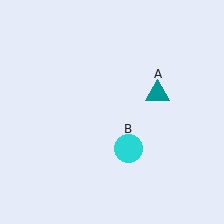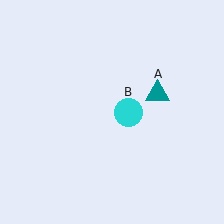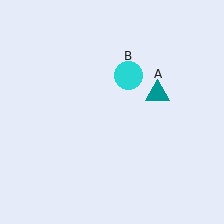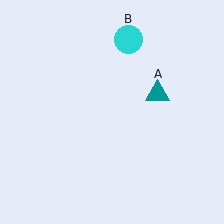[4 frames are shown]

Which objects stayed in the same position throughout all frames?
Teal triangle (object A) remained stationary.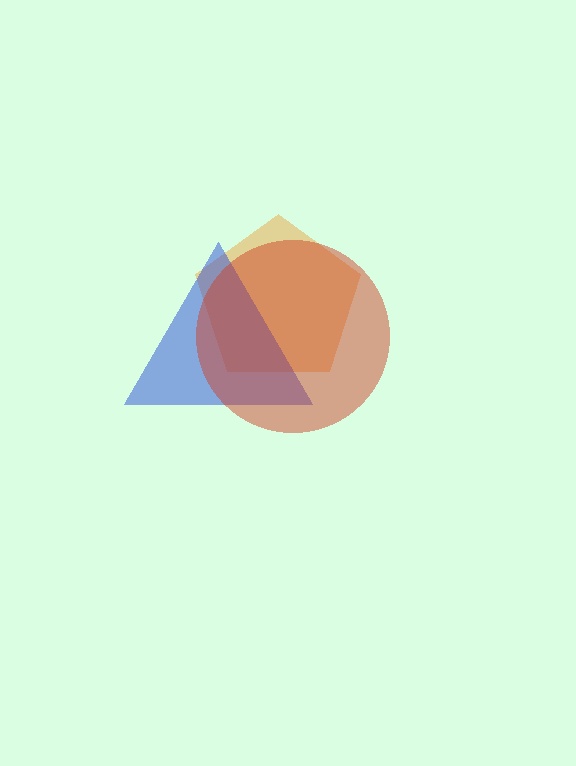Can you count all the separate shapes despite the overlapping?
Yes, there are 3 separate shapes.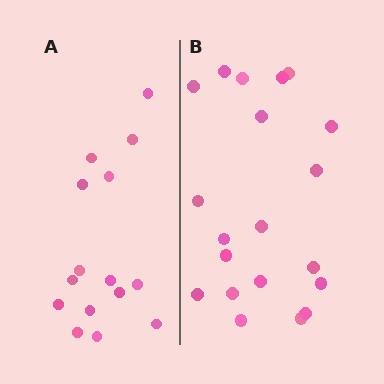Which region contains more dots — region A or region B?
Region B (the right region) has more dots.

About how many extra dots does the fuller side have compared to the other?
Region B has about 5 more dots than region A.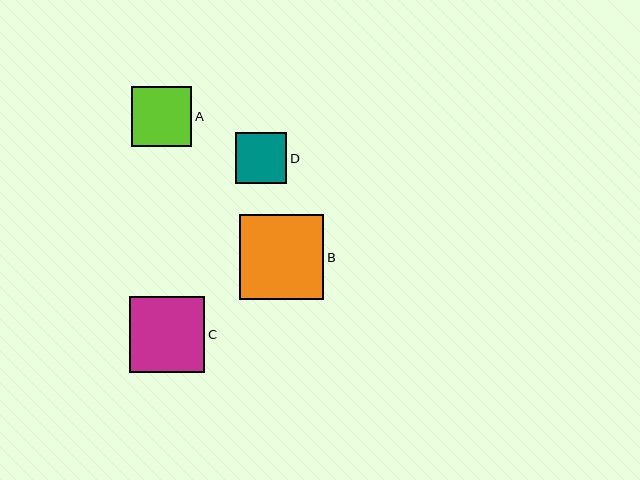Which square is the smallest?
Square D is the smallest with a size of approximately 51 pixels.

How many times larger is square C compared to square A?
Square C is approximately 1.2 times the size of square A.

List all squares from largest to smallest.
From largest to smallest: B, C, A, D.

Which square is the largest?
Square B is the largest with a size of approximately 85 pixels.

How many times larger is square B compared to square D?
Square B is approximately 1.7 times the size of square D.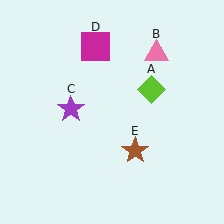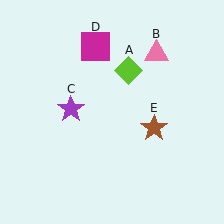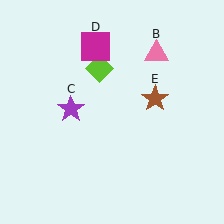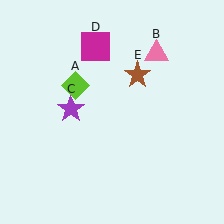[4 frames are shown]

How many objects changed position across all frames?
2 objects changed position: lime diamond (object A), brown star (object E).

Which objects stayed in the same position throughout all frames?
Pink triangle (object B) and purple star (object C) and magenta square (object D) remained stationary.